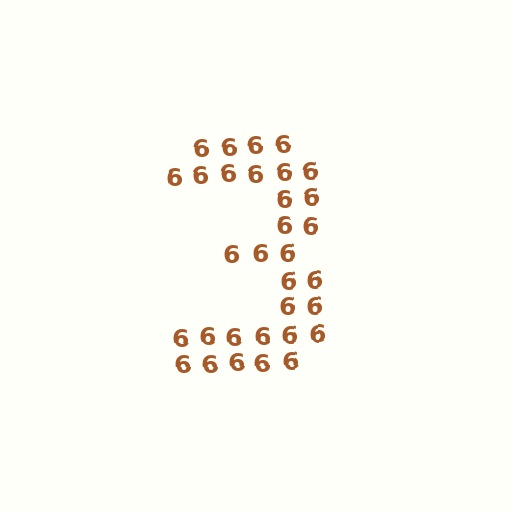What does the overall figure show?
The overall figure shows the digit 3.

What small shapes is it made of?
It is made of small digit 6's.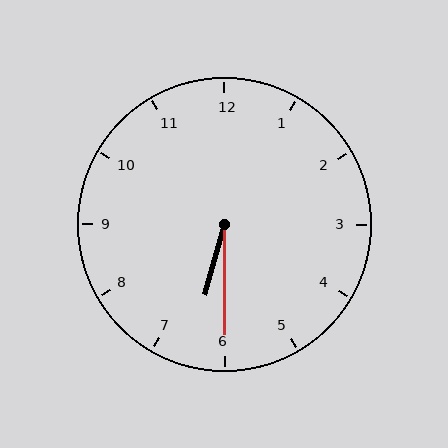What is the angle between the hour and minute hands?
Approximately 15 degrees.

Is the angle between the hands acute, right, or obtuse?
It is acute.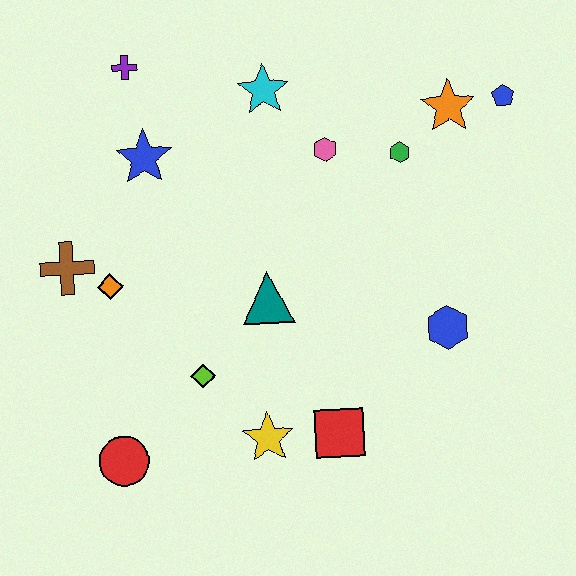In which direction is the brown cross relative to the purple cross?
The brown cross is below the purple cross.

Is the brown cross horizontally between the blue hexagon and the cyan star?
No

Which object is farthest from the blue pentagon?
The red circle is farthest from the blue pentagon.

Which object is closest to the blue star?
The purple cross is closest to the blue star.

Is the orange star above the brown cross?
Yes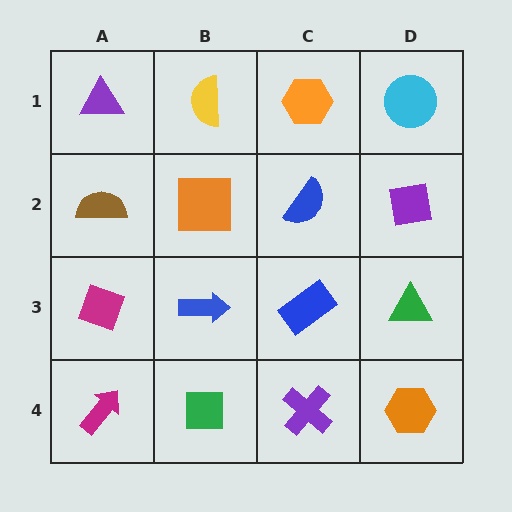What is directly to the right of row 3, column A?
A blue arrow.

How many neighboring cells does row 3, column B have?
4.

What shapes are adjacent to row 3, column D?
A purple square (row 2, column D), an orange hexagon (row 4, column D), a blue rectangle (row 3, column C).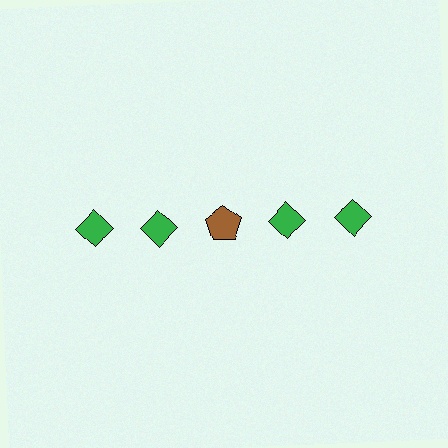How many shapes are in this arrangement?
There are 5 shapes arranged in a grid pattern.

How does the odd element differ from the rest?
It differs in both color (brown instead of green) and shape (pentagon instead of diamond).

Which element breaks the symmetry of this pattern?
The brown pentagon in the top row, center column breaks the symmetry. All other shapes are green diamonds.